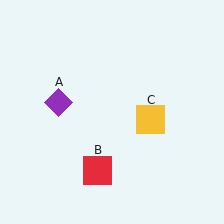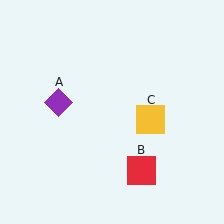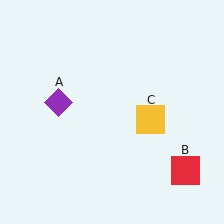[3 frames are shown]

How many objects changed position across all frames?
1 object changed position: red square (object B).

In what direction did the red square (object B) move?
The red square (object B) moved right.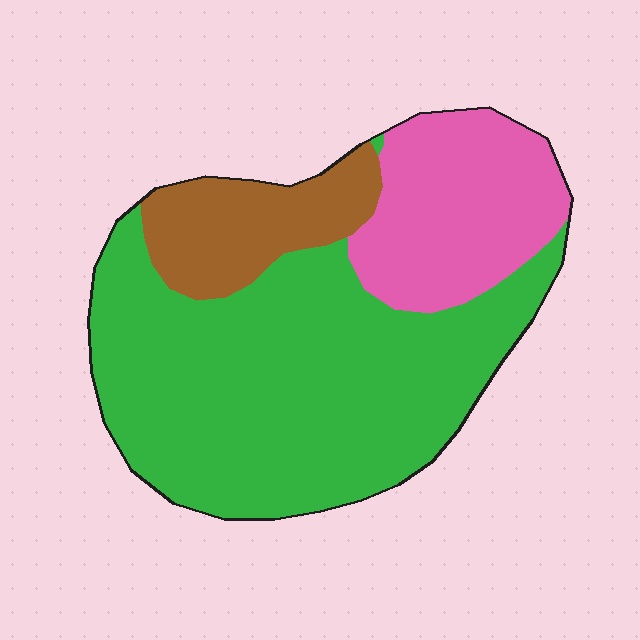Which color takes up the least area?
Brown, at roughly 15%.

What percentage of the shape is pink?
Pink takes up about one quarter (1/4) of the shape.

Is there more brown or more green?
Green.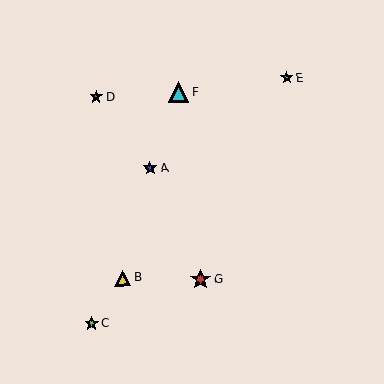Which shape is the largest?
The red star (labeled G) is the largest.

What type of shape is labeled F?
Shape F is a cyan triangle.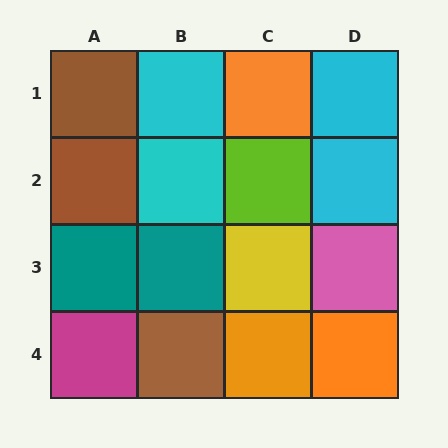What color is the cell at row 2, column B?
Cyan.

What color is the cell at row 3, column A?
Teal.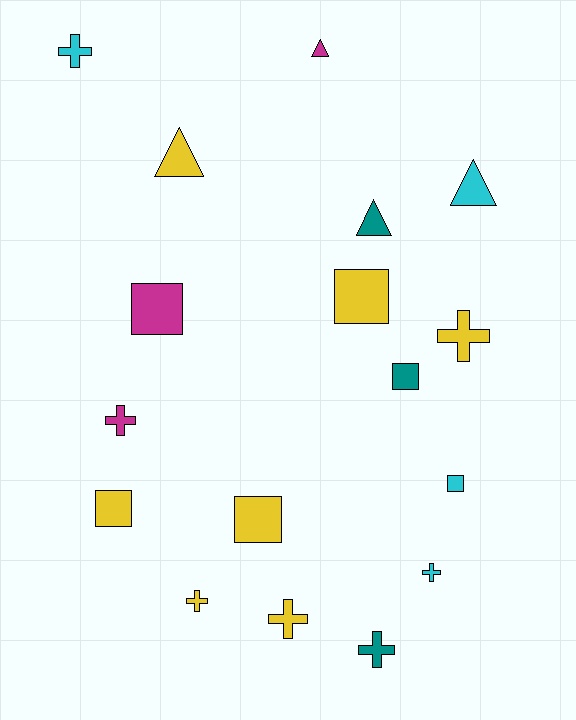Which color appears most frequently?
Yellow, with 7 objects.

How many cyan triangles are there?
There is 1 cyan triangle.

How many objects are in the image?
There are 17 objects.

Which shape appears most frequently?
Cross, with 7 objects.